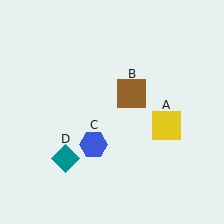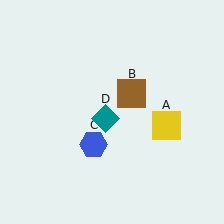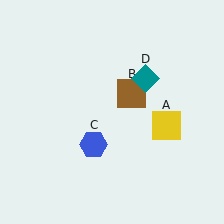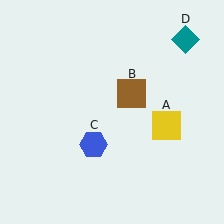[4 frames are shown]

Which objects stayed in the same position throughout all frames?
Yellow square (object A) and brown square (object B) and blue hexagon (object C) remained stationary.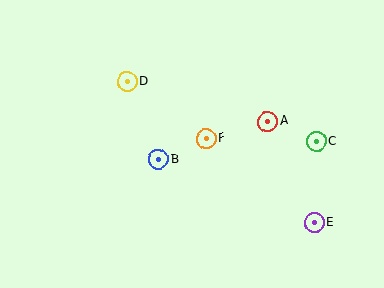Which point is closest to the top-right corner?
Point C is closest to the top-right corner.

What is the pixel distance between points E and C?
The distance between E and C is 81 pixels.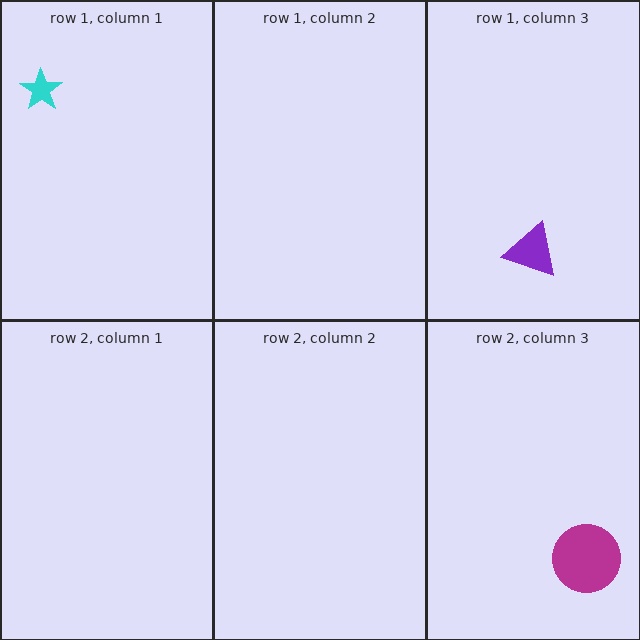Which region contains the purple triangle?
The row 1, column 3 region.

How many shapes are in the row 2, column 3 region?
1.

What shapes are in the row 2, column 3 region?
The magenta circle.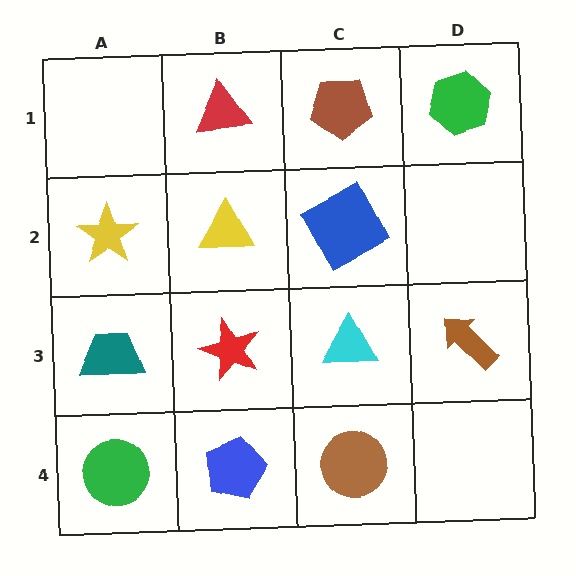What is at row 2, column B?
A yellow triangle.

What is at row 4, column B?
A blue pentagon.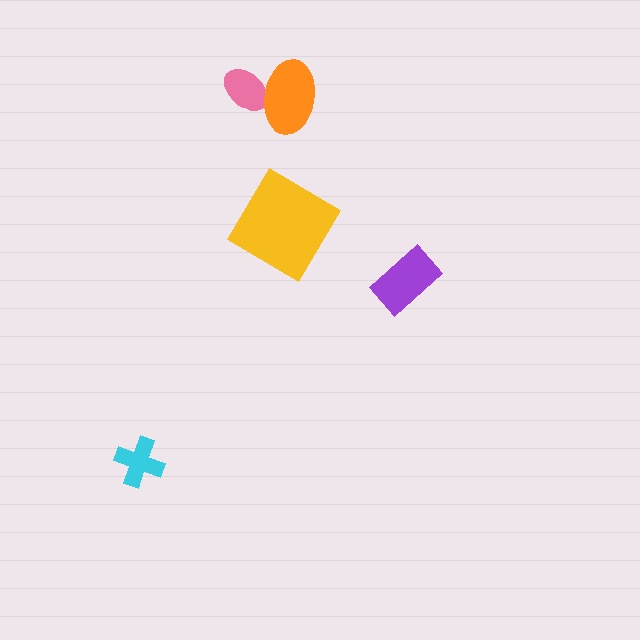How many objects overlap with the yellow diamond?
0 objects overlap with the yellow diamond.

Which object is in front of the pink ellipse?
The orange ellipse is in front of the pink ellipse.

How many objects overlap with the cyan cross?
0 objects overlap with the cyan cross.